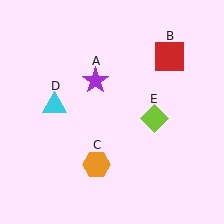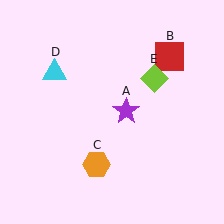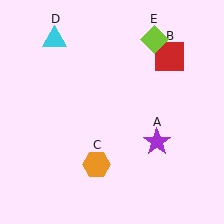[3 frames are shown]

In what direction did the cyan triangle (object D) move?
The cyan triangle (object D) moved up.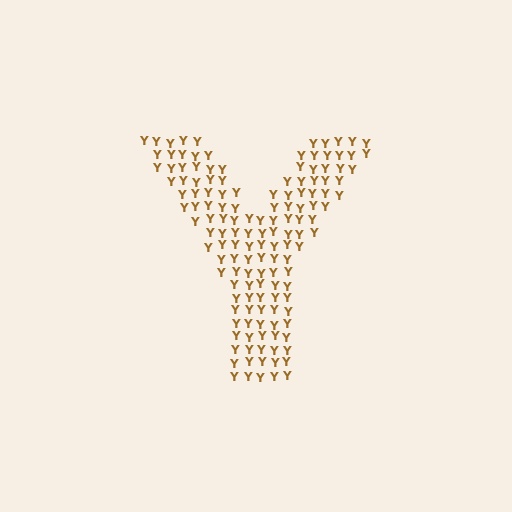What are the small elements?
The small elements are letter Y's.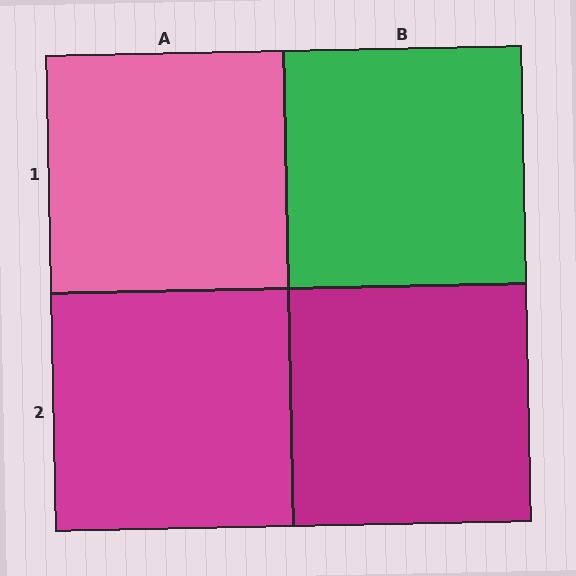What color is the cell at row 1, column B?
Green.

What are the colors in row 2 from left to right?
Magenta, magenta.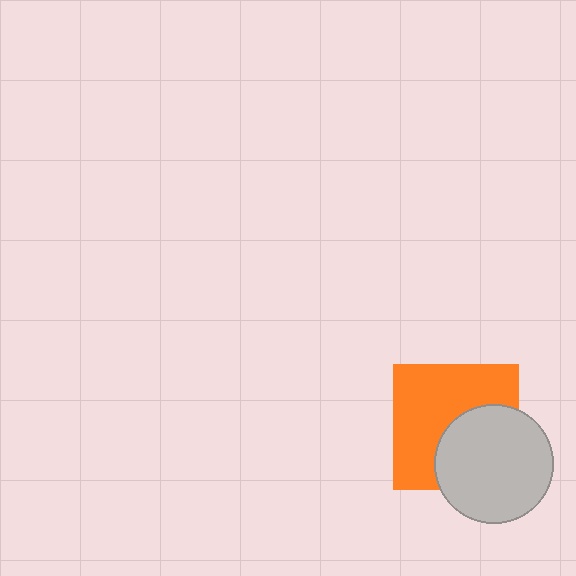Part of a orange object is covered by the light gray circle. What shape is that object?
It is a square.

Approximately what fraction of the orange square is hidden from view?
Roughly 41% of the orange square is hidden behind the light gray circle.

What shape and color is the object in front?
The object in front is a light gray circle.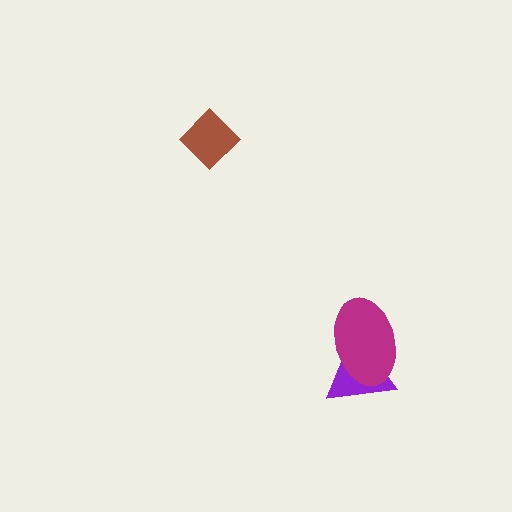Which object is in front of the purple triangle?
The magenta ellipse is in front of the purple triangle.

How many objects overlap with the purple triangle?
1 object overlaps with the purple triangle.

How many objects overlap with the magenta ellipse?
1 object overlaps with the magenta ellipse.